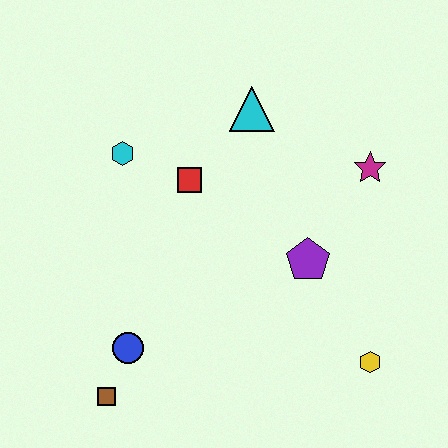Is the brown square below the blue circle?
Yes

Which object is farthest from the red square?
The yellow hexagon is farthest from the red square.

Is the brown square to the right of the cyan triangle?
No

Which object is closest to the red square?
The cyan hexagon is closest to the red square.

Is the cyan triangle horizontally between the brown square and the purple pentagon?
Yes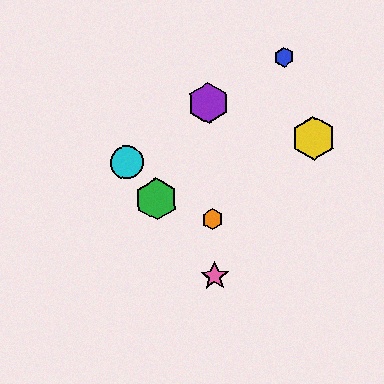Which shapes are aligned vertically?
The red star, the purple hexagon, the orange hexagon, the pink star are aligned vertically.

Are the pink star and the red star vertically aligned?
Yes, both are at x≈215.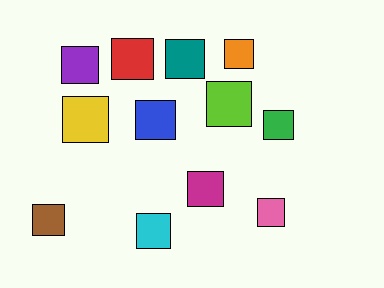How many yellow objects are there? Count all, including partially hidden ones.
There is 1 yellow object.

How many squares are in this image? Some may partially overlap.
There are 12 squares.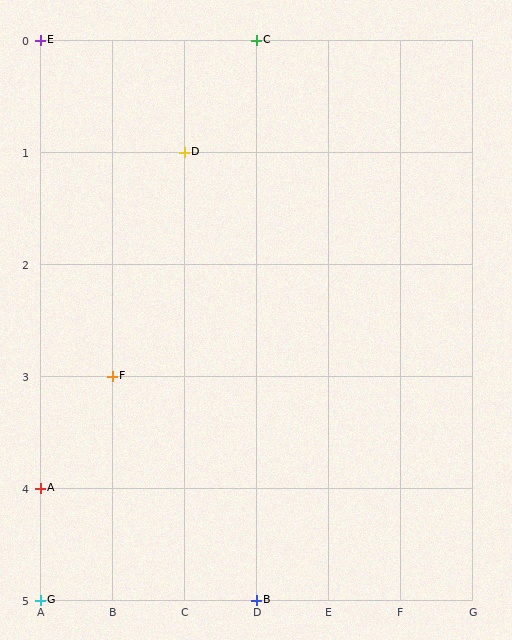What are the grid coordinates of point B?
Point B is at grid coordinates (D, 5).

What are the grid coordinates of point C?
Point C is at grid coordinates (D, 0).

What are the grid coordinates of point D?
Point D is at grid coordinates (C, 1).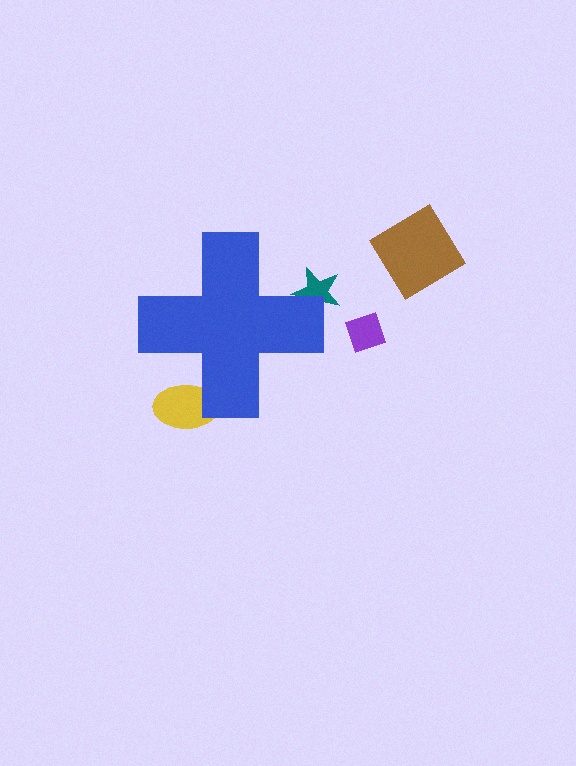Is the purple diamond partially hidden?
No, the purple diamond is fully visible.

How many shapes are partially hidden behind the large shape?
2 shapes are partially hidden.